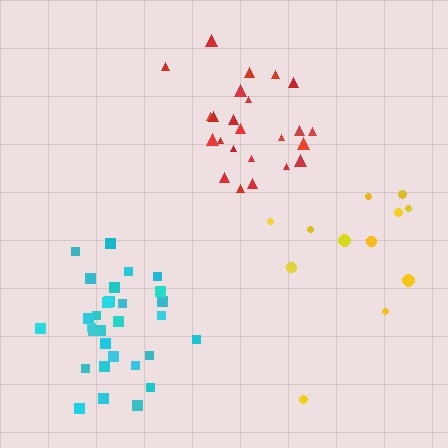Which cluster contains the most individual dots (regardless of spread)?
Cyan (30).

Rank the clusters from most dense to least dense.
red, cyan, yellow.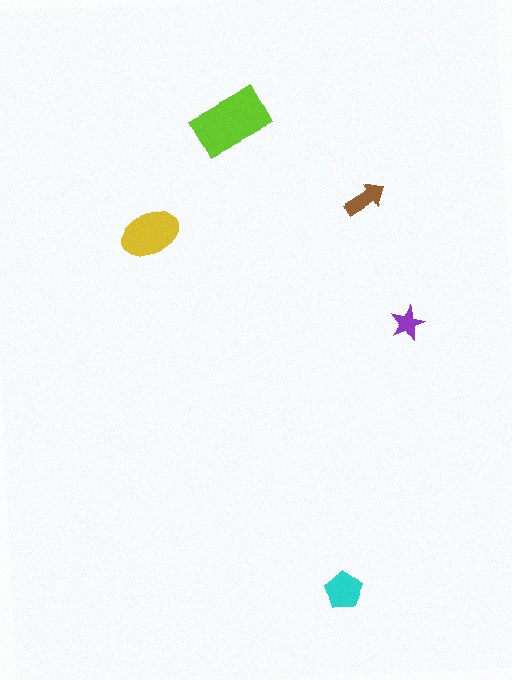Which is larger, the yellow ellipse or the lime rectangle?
The lime rectangle.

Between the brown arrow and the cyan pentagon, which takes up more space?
The cyan pentagon.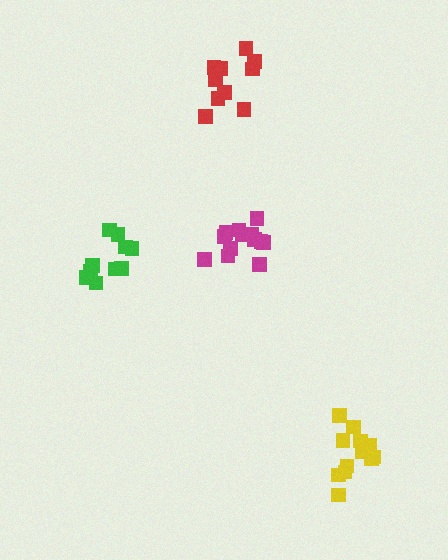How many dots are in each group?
Group 1: 10 dots, Group 2: 13 dots, Group 3: 10 dots, Group 4: 12 dots (45 total).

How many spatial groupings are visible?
There are 4 spatial groupings.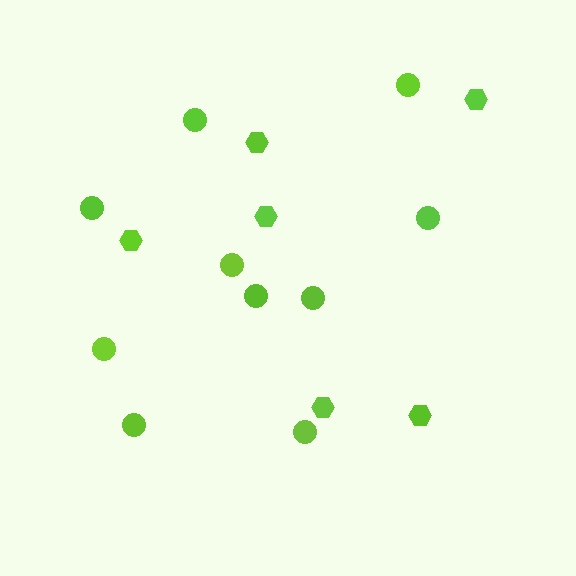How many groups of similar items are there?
There are 2 groups: one group of circles (10) and one group of hexagons (6).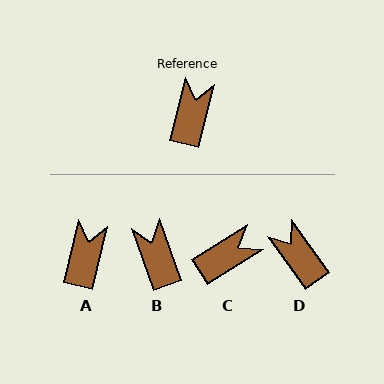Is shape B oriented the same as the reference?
No, it is off by about 34 degrees.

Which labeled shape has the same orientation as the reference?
A.